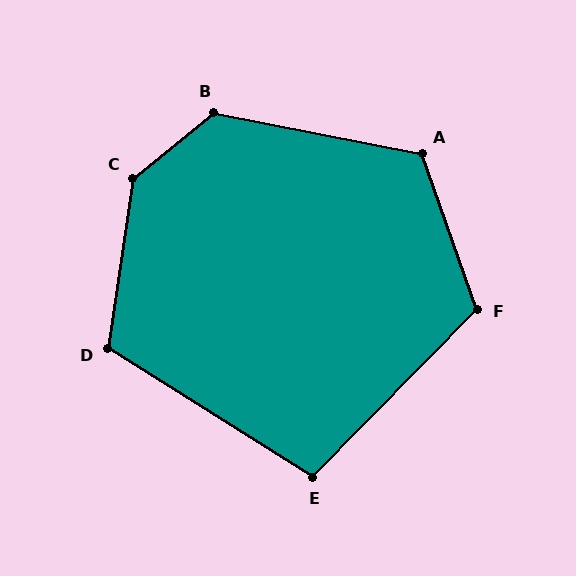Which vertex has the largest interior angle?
C, at approximately 137 degrees.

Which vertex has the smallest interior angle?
E, at approximately 103 degrees.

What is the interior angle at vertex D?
Approximately 114 degrees (obtuse).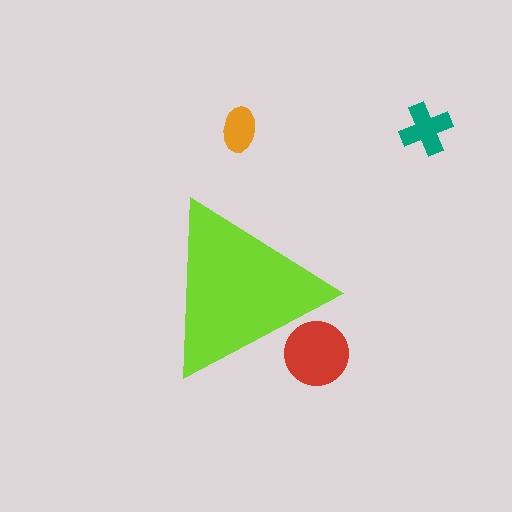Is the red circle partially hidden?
Yes, the red circle is partially hidden behind the lime triangle.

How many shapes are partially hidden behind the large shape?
1 shape is partially hidden.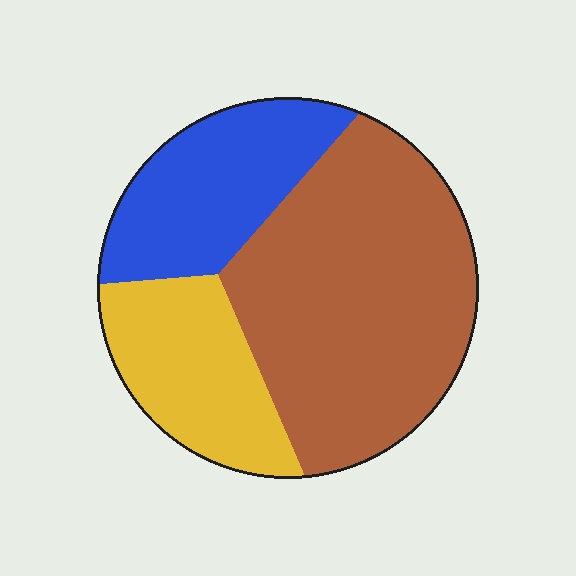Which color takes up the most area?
Brown, at roughly 55%.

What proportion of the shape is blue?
Blue covers 24% of the shape.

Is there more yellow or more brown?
Brown.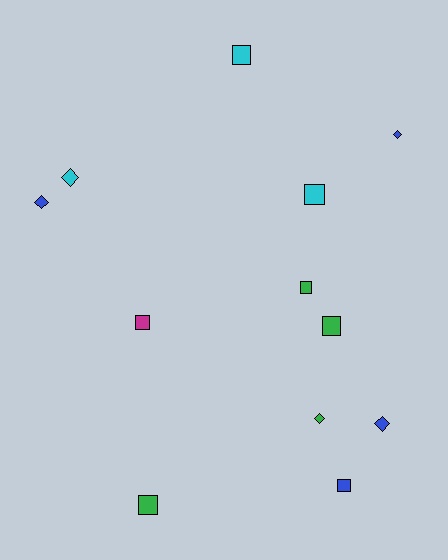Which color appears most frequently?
Blue, with 4 objects.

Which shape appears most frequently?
Square, with 7 objects.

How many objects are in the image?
There are 12 objects.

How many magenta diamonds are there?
There are no magenta diamonds.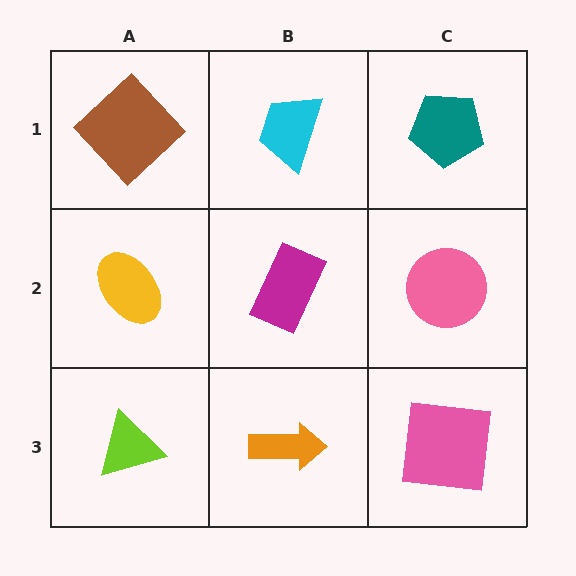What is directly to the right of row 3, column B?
A pink square.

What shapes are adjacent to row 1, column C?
A pink circle (row 2, column C), a cyan trapezoid (row 1, column B).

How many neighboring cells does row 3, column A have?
2.